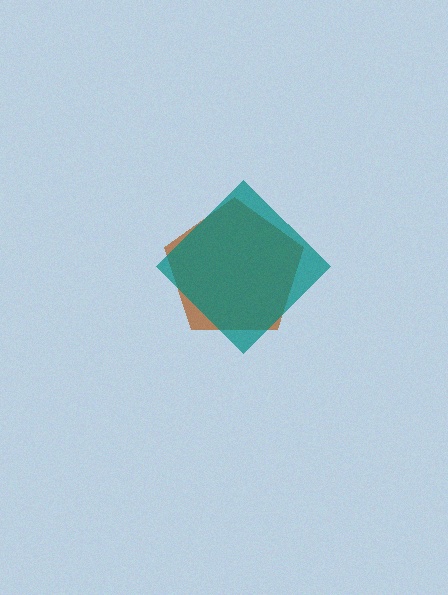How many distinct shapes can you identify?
There are 2 distinct shapes: a brown pentagon, a teal diamond.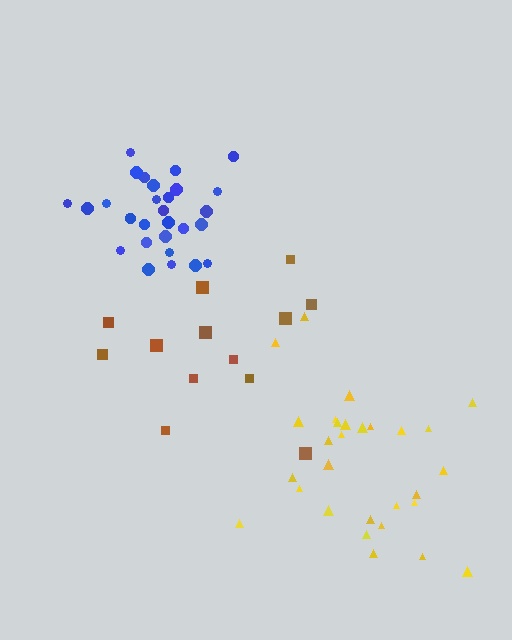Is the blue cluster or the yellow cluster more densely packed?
Blue.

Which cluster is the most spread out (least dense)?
Brown.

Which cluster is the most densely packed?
Blue.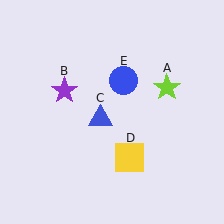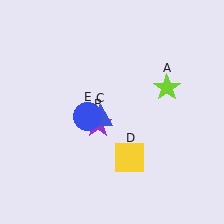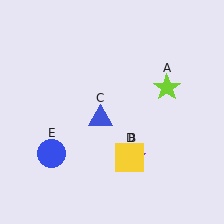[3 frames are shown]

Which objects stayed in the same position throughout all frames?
Lime star (object A) and blue triangle (object C) and yellow square (object D) remained stationary.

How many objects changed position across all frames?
2 objects changed position: purple star (object B), blue circle (object E).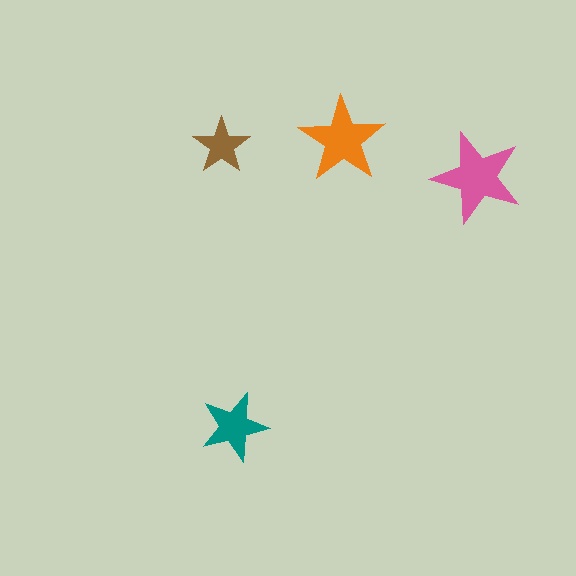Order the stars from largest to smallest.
the pink one, the orange one, the teal one, the brown one.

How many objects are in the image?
There are 4 objects in the image.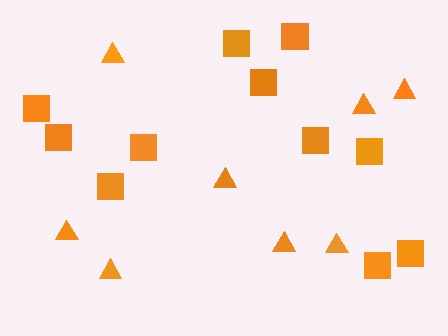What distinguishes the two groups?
There are 2 groups: one group of triangles (8) and one group of squares (11).